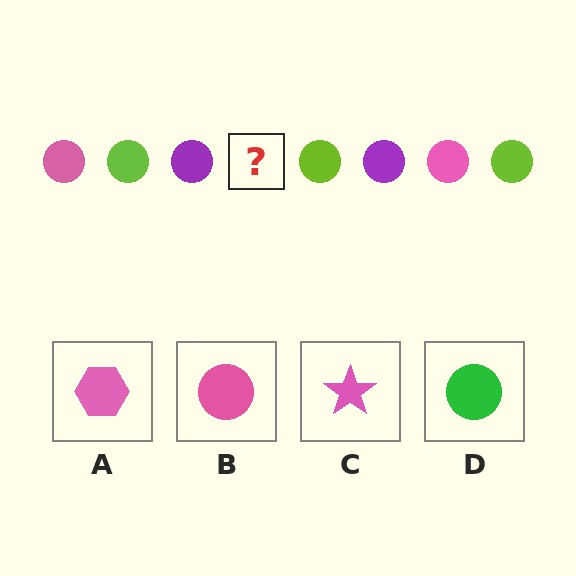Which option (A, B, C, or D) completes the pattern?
B.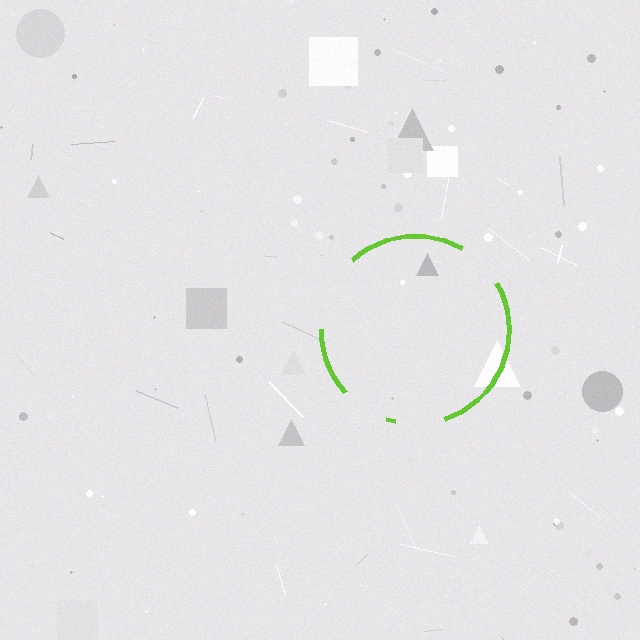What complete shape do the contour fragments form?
The contour fragments form a circle.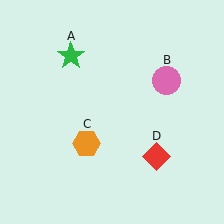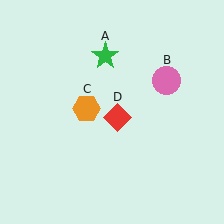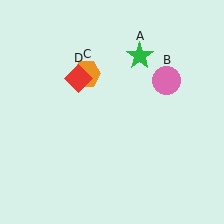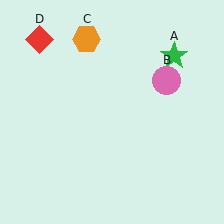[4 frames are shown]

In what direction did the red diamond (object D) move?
The red diamond (object D) moved up and to the left.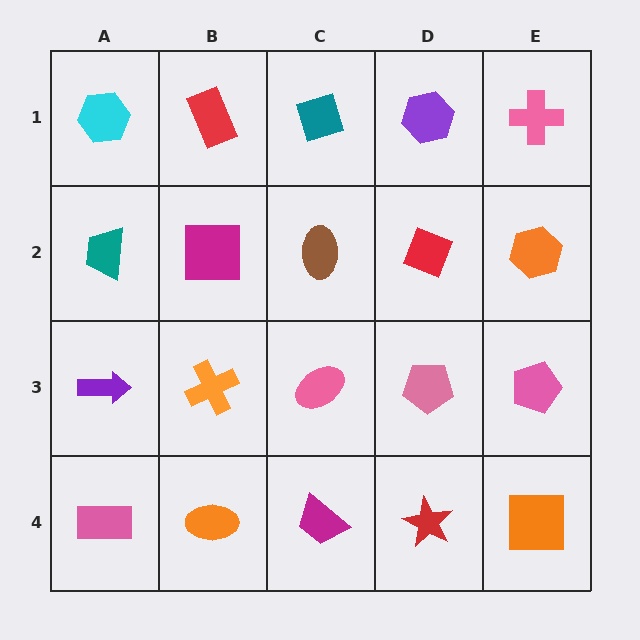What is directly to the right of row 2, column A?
A magenta square.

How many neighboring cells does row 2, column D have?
4.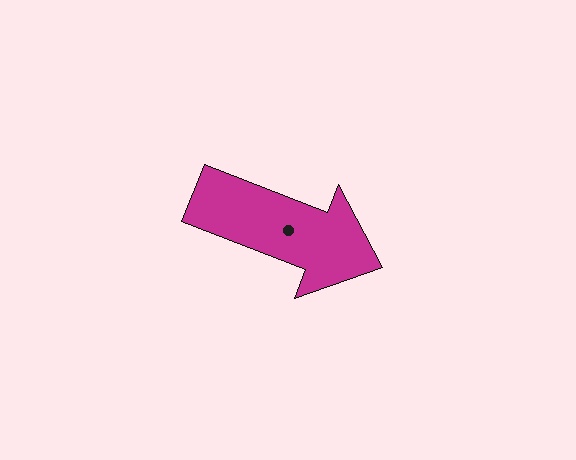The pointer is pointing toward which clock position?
Roughly 4 o'clock.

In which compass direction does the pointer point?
East.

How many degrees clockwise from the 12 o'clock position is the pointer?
Approximately 111 degrees.